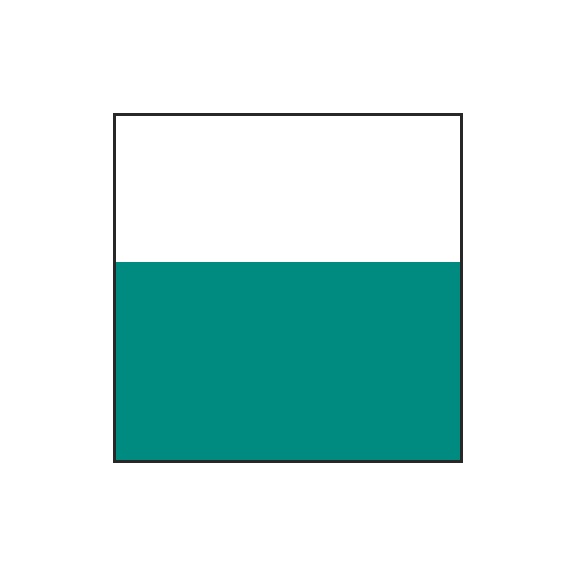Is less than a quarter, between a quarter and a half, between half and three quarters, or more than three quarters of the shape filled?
Between half and three quarters.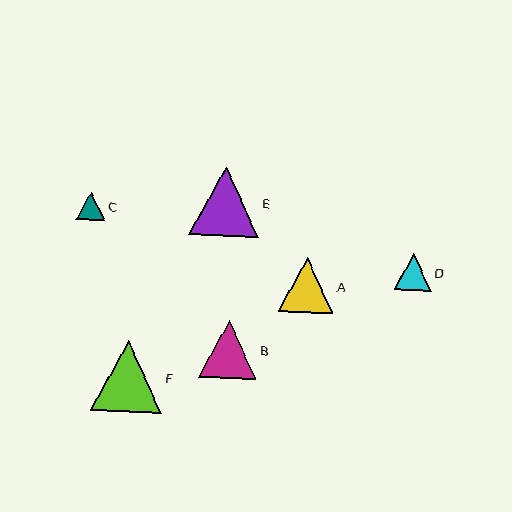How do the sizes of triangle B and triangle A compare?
Triangle B and triangle A are approximately the same size.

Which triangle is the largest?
Triangle F is the largest with a size of approximately 71 pixels.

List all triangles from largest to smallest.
From largest to smallest: F, E, B, A, D, C.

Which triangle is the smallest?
Triangle C is the smallest with a size of approximately 29 pixels.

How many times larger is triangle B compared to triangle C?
Triangle B is approximately 2.0 times the size of triangle C.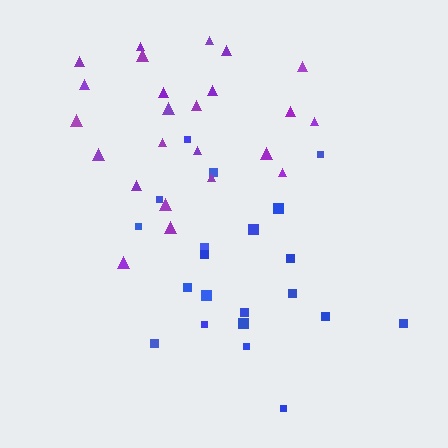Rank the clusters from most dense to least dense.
purple, blue.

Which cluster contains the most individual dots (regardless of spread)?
Purple (24).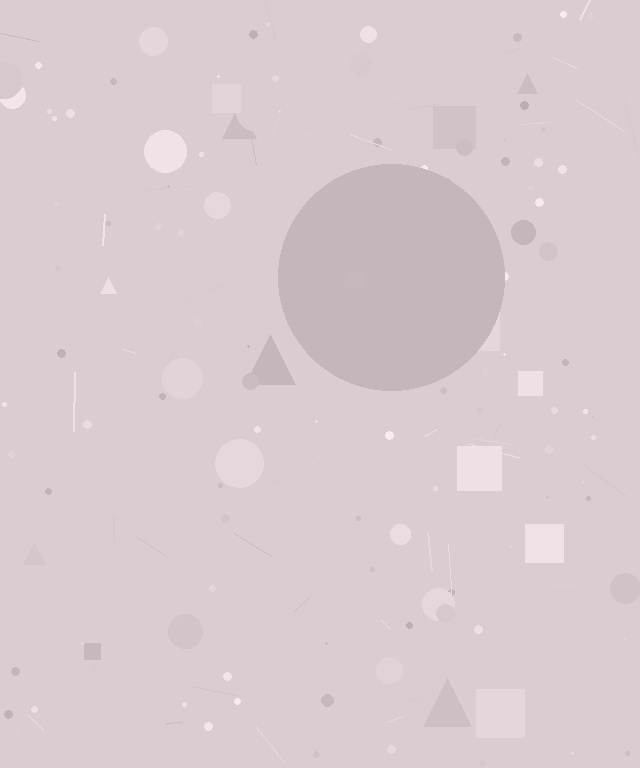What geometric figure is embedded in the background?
A circle is embedded in the background.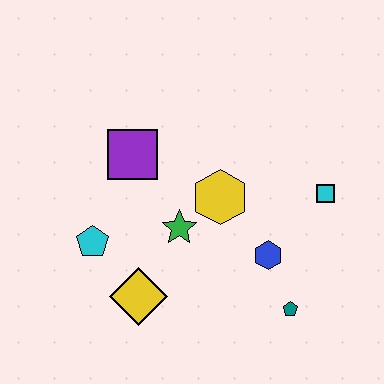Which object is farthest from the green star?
The cyan square is farthest from the green star.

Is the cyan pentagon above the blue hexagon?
Yes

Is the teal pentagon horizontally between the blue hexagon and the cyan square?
Yes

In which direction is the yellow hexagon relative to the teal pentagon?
The yellow hexagon is above the teal pentagon.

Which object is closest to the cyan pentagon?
The yellow diamond is closest to the cyan pentagon.